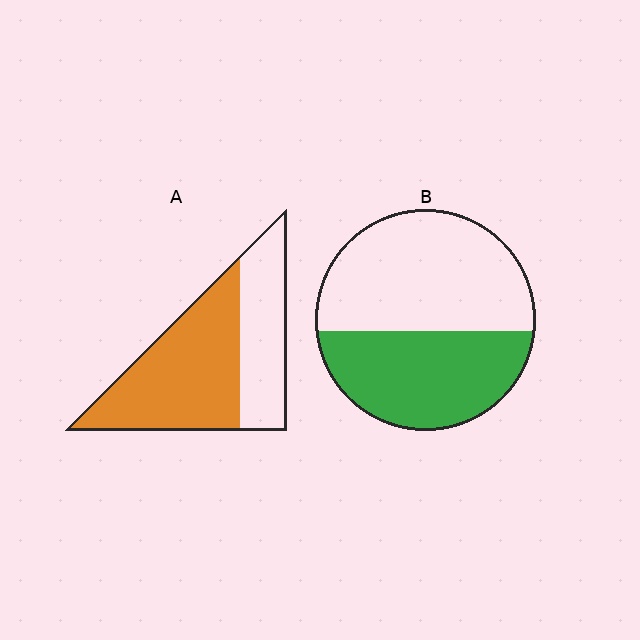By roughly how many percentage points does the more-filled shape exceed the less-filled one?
By roughly 20 percentage points (A over B).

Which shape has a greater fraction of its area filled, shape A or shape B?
Shape A.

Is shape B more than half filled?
No.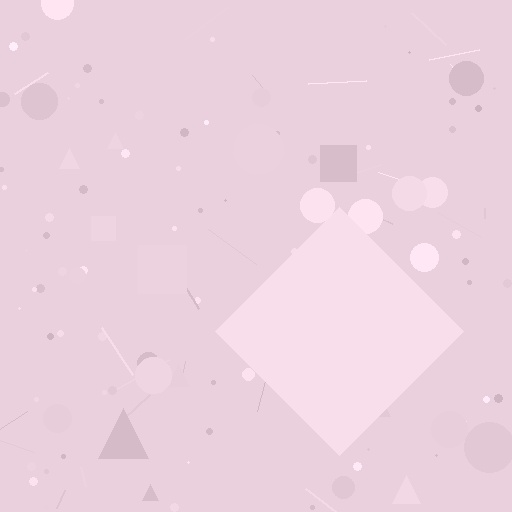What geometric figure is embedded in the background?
A diamond is embedded in the background.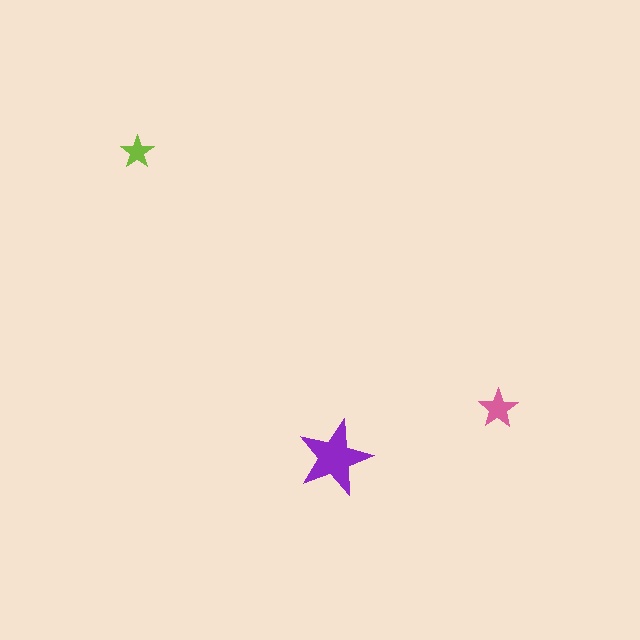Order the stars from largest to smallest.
the purple one, the pink one, the lime one.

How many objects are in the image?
There are 3 objects in the image.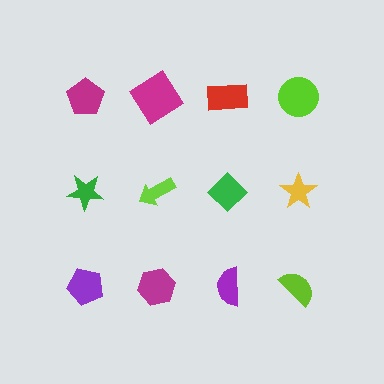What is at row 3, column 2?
A magenta hexagon.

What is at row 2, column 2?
A lime arrow.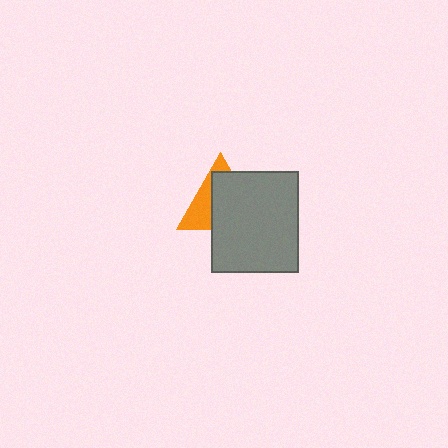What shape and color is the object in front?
The object in front is a gray rectangle.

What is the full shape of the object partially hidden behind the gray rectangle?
The partially hidden object is an orange triangle.